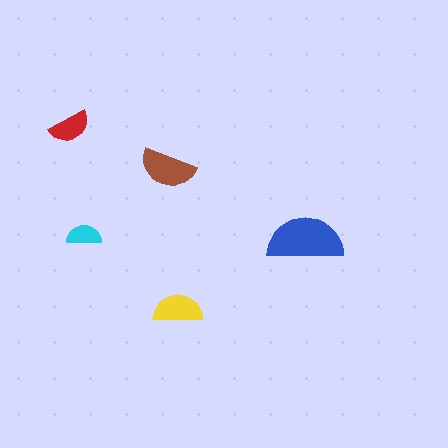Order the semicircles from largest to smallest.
the blue one, the brown one, the yellow one, the red one, the cyan one.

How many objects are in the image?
There are 5 objects in the image.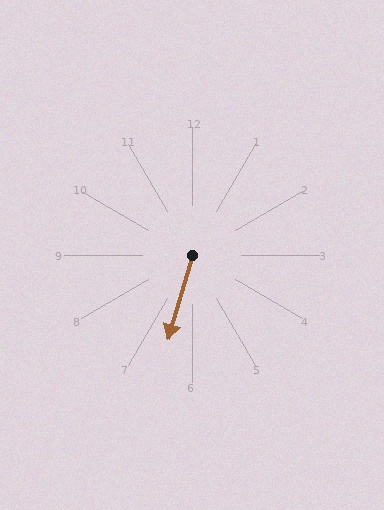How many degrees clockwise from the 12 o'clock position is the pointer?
Approximately 196 degrees.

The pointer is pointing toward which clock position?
Roughly 7 o'clock.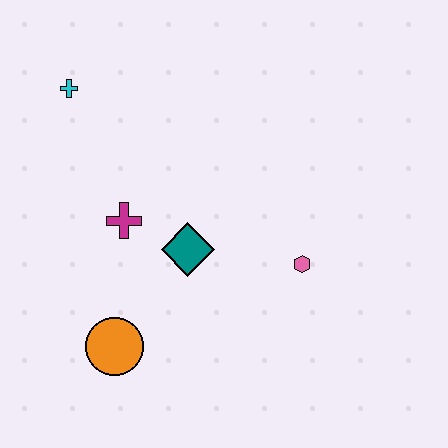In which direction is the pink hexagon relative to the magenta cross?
The pink hexagon is to the right of the magenta cross.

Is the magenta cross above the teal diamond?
Yes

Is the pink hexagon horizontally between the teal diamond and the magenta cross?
No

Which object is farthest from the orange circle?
The cyan cross is farthest from the orange circle.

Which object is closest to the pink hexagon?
The teal diamond is closest to the pink hexagon.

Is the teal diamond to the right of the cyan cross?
Yes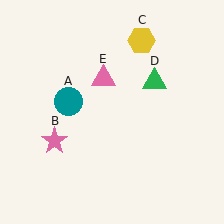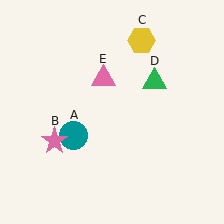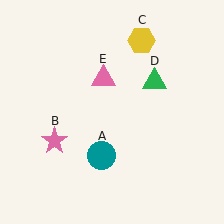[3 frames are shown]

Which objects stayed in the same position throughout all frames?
Pink star (object B) and yellow hexagon (object C) and green triangle (object D) and pink triangle (object E) remained stationary.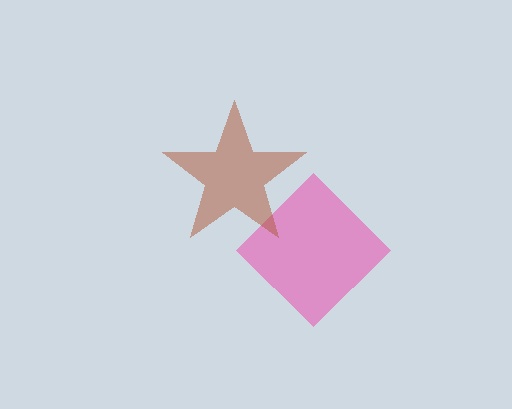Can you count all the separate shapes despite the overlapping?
Yes, there are 2 separate shapes.